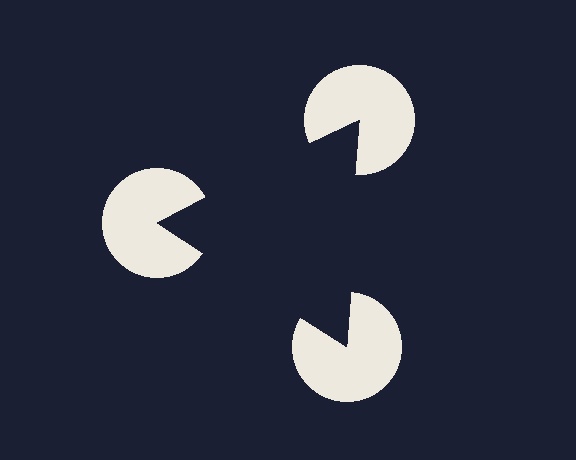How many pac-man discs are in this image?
There are 3 — one at each vertex of the illusory triangle.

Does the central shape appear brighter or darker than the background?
It typically appears slightly darker than the background, even though no actual brightness change is drawn.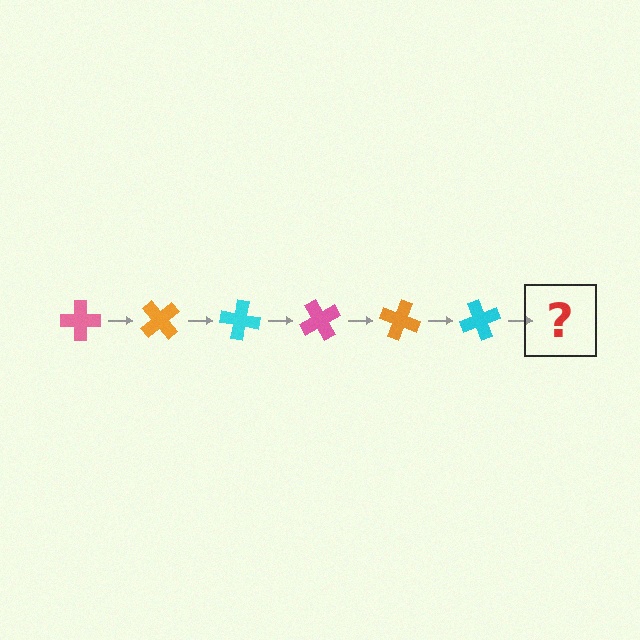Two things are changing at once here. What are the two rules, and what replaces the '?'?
The two rules are that it rotates 50 degrees each step and the color cycles through pink, orange, and cyan. The '?' should be a pink cross, rotated 300 degrees from the start.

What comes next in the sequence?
The next element should be a pink cross, rotated 300 degrees from the start.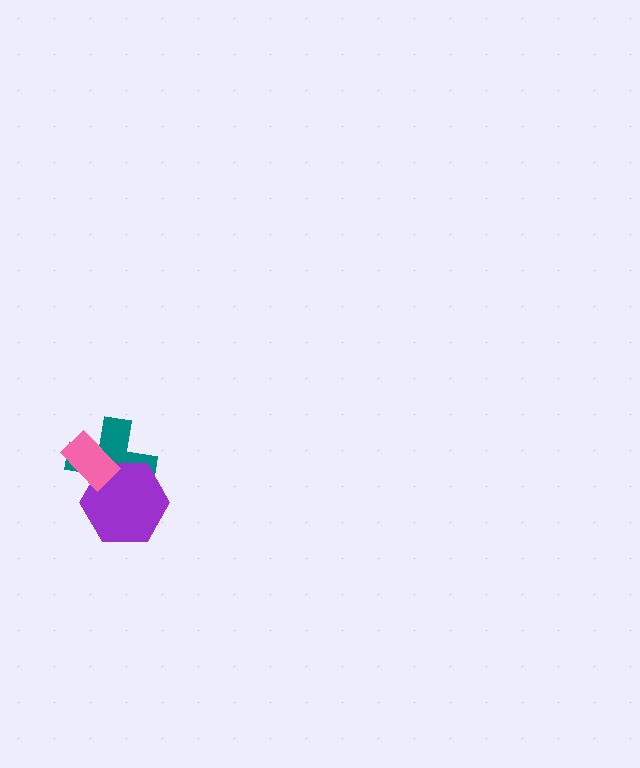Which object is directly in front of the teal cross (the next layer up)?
The purple hexagon is directly in front of the teal cross.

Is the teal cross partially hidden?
Yes, it is partially covered by another shape.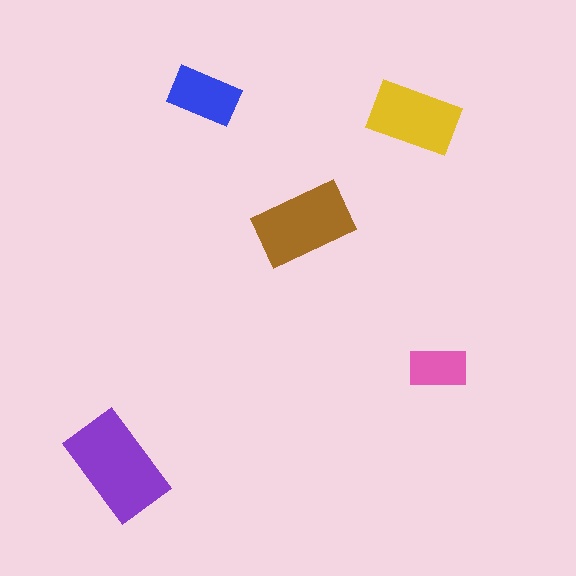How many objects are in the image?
There are 5 objects in the image.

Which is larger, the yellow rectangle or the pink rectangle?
The yellow one.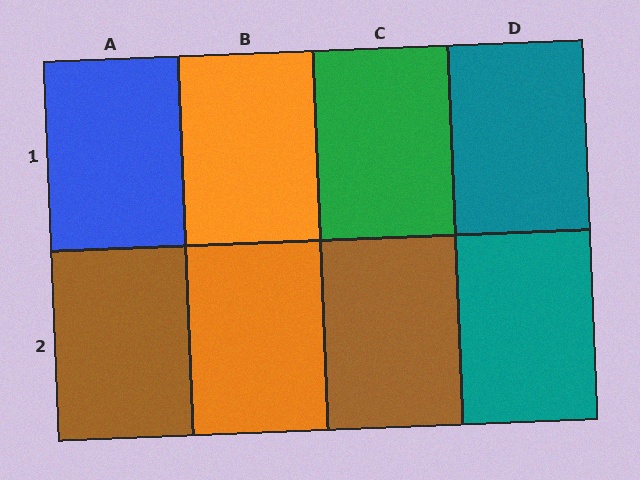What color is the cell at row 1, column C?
Green.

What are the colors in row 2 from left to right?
Brown, orange, brown, teal.